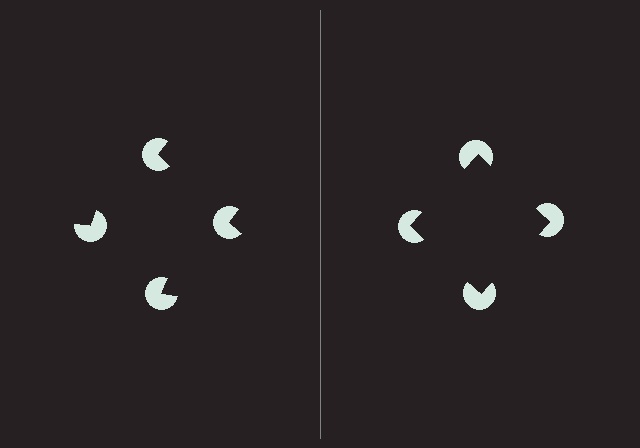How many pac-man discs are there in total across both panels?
8 — 4 on each side.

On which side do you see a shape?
An illusory square appears on the right side. On the left side the wedge cuts are rotated, so no coherent shape forms.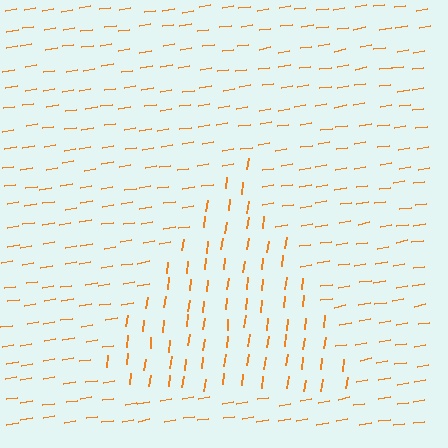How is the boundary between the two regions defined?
The boundary is defined purely by a change in line orientation (approximately 74 degrees difference). All lines are the same color and thickness.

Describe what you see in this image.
The image is filled with small orange line segments. A triangle region in the image has lines oriented differently from the surrounding lines, creating a visible texture boundary.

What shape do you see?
I see a triangle.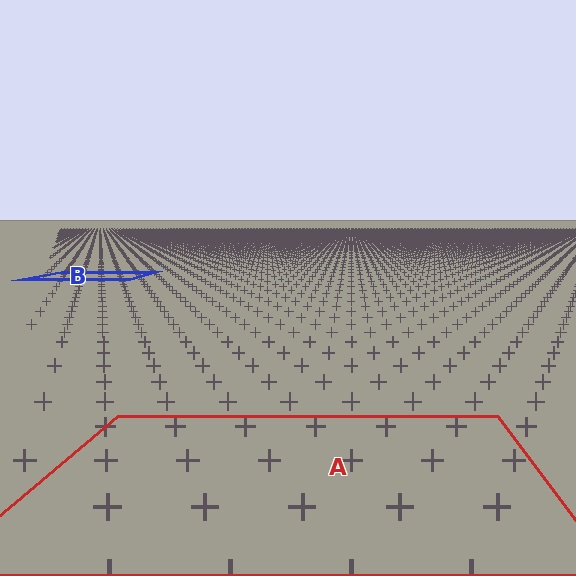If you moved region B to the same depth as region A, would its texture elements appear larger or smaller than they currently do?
They would appear larger. At a closer depth, the same texture elements are projected at a bigger on-screen size.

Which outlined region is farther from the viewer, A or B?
Region B is farther from the viewer — the texture elements inside it appear smaller and more densely packed.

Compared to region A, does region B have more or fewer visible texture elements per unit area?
Region B has more texture elements per unit area — they are packed more densely because it is farther away.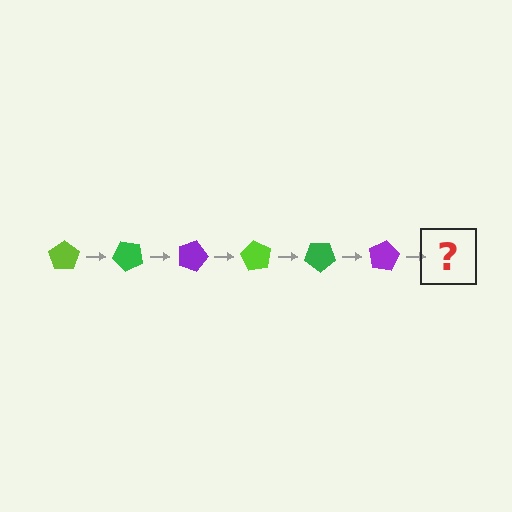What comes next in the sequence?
The next element should be a lime pentagon, rotated 270 degrees from the start.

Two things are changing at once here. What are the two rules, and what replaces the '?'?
The two rules are that it rotates 45 degrees each step and the color cycles through lime, green, and purple. The '?' should be a lime pentagon, rotated 270 degrees from the start.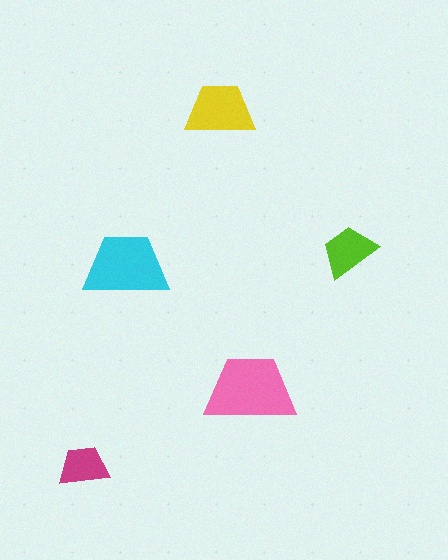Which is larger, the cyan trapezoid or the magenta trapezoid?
The cyan one.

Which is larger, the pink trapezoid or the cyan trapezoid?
The pink one.